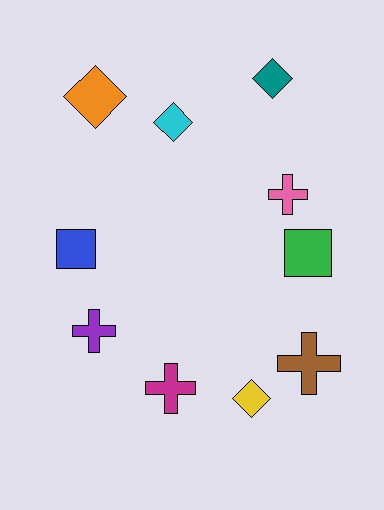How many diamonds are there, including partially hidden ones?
There are 4 diamonds.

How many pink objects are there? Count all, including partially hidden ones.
There is 1 pink object.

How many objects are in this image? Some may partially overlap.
There are 10 objects.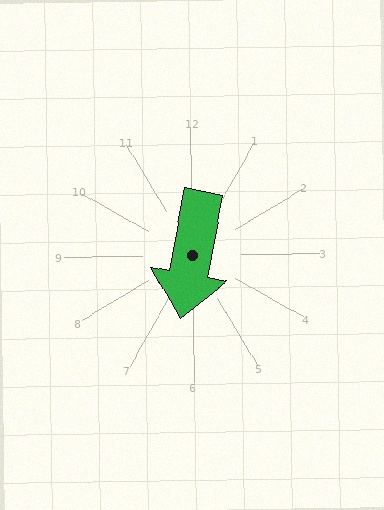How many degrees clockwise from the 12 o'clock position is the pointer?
Approximately 191 degrees.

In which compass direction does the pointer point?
South.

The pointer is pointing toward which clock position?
Roughly 6 o'clock.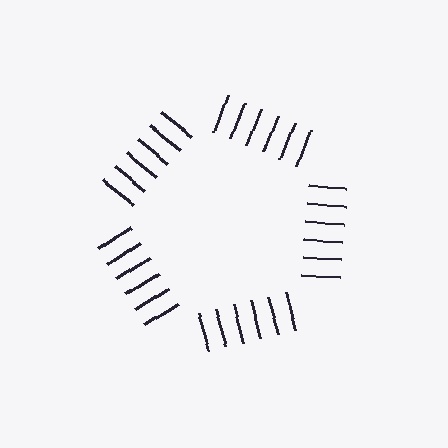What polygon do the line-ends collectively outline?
An illusory pentagon — the line segments terminate on its edges but no continuous stroke is drawn.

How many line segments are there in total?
30 — 6 along each of the 5 edges.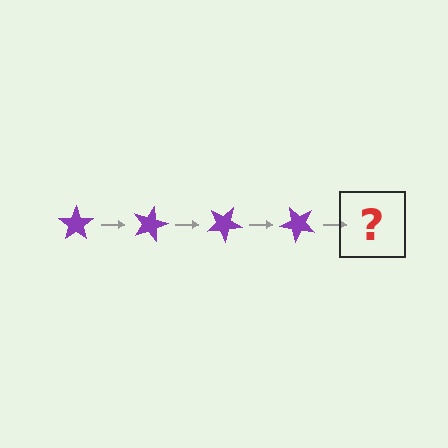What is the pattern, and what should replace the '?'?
The pattern is that the star rotates 15 degrees each step. The '?' should be a purple star rotated 60 degrees.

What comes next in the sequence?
The next element should be a purple star rotated 60 degrees.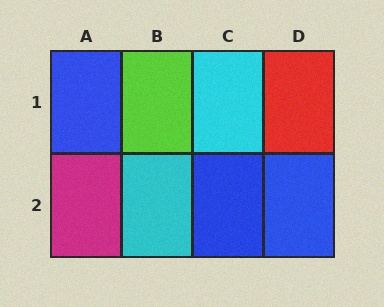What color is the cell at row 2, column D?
Blue.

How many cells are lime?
1 cell is lime.